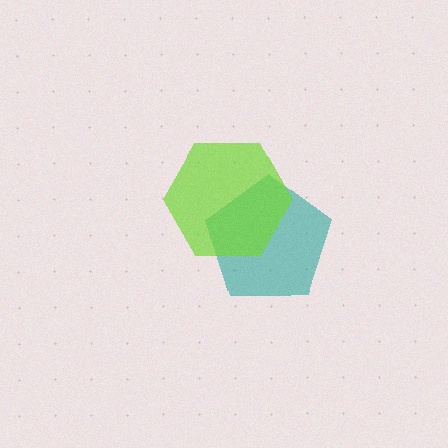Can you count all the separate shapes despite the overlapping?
Yes, there are 2 separate shapes.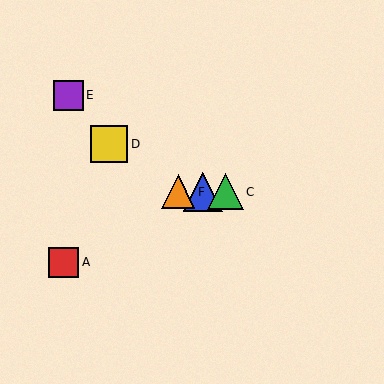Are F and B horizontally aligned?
Yes, both are at y≈192.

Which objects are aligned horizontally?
Objects B, C, F are aligned horizontally.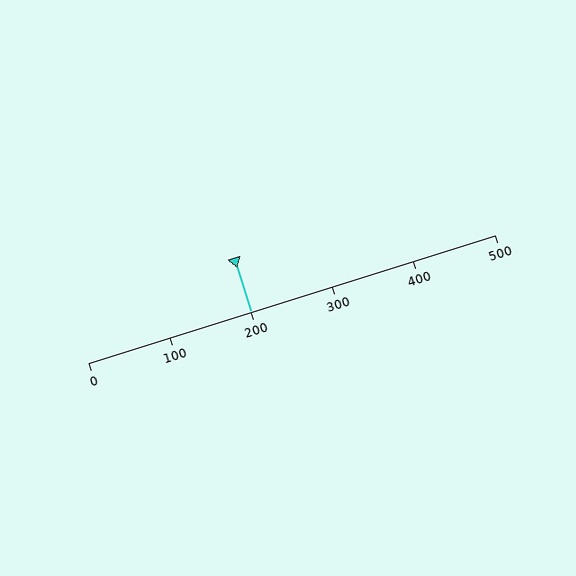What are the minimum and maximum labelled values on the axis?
The axis runs from 0 to 500.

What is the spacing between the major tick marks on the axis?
The major ticks are spaced 100 apart.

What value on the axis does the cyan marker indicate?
The marker indicates approximately 200.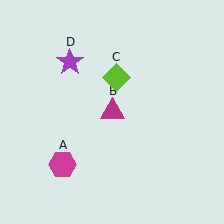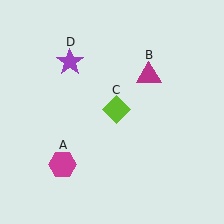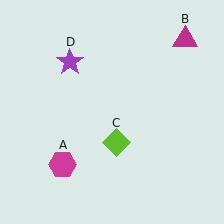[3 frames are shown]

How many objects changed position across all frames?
2 objects changed position: magenta triangle (object B), lime diamond (object C).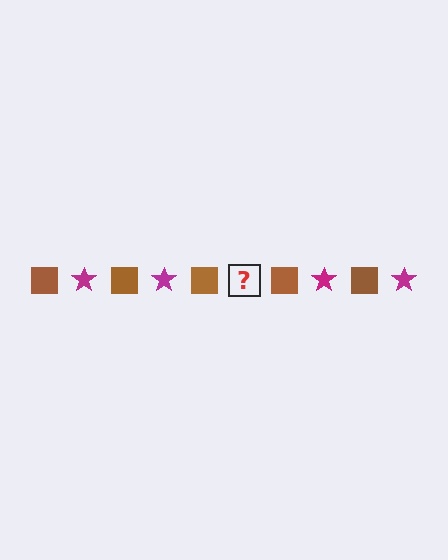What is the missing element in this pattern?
The missing element is a magenta star.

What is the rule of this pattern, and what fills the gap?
The rule is that the pattern alternates between brown square and magenta star. The gap should be filled with a magenta star.